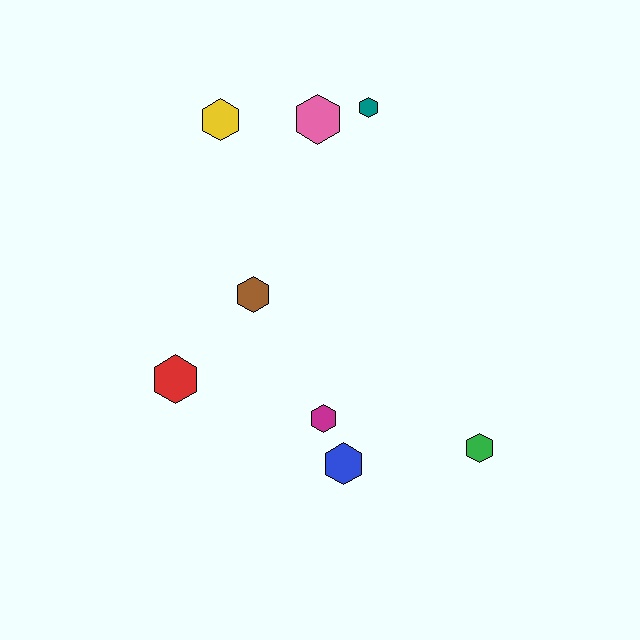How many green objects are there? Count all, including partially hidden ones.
There is 1 green object.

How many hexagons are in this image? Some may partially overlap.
There are 8 hexagons.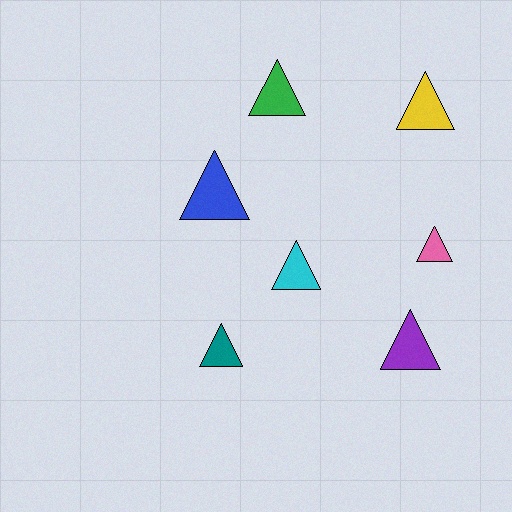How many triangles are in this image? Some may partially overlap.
There are 7 triangles.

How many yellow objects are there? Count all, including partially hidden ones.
There is 1 yellow object.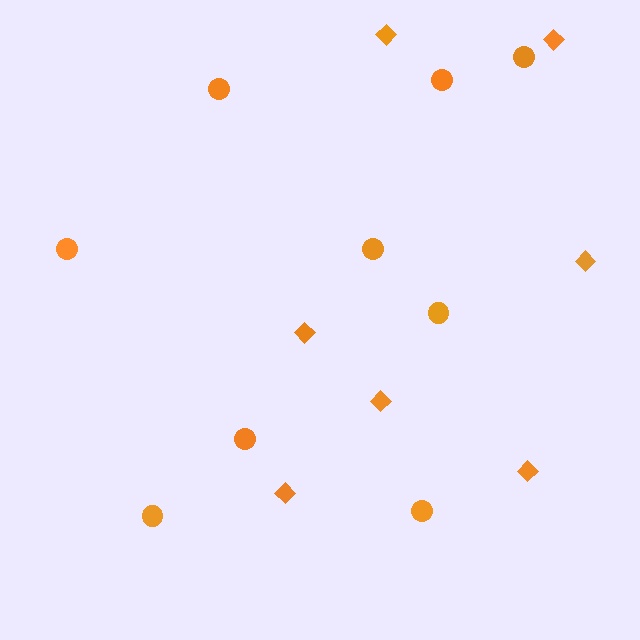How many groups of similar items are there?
There are 2 groups: one group of circles (9) and one group of diamonds (7).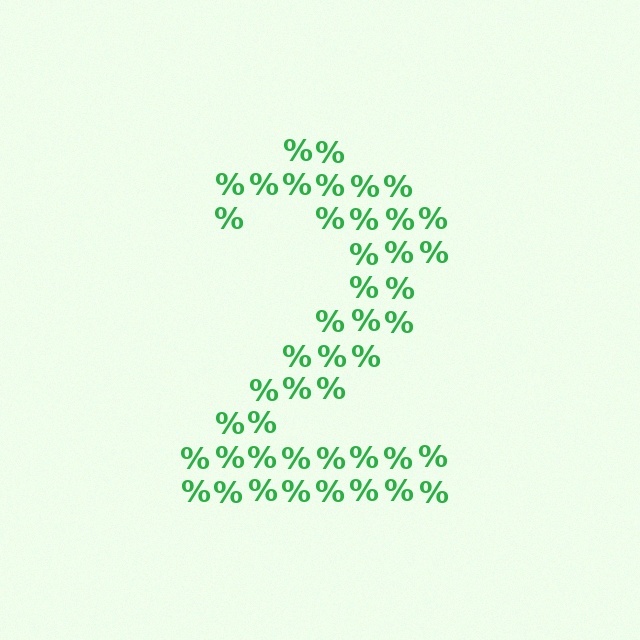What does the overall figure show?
The overall figure shows the digit 2.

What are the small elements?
The small elements are percent signs.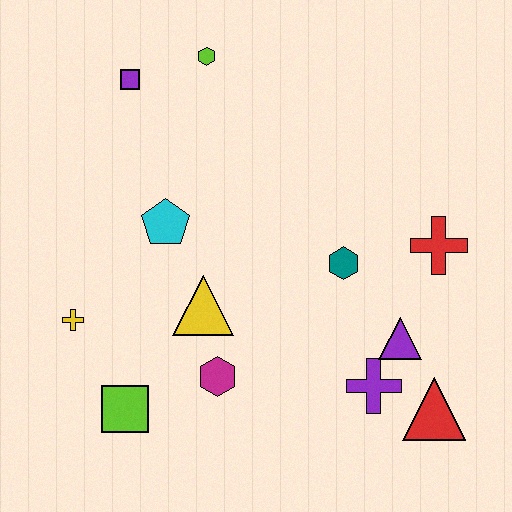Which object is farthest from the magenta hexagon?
The lime hexagon is farthest from the magenta hexagon.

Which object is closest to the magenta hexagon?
The yellow triangle is closest to the magenta hexagon.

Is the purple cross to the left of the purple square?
No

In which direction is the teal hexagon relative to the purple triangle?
The teal hexagon is above the purple triangle.